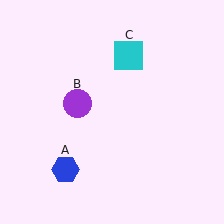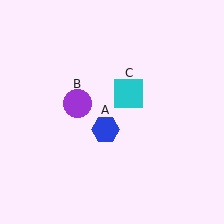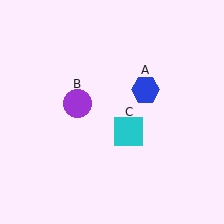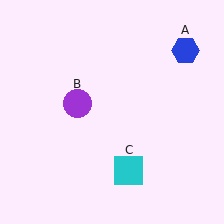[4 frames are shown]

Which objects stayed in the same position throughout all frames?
Purple circle (object B) remained stationary.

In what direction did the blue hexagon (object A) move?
The blue hexagon (object A) moved up and to the right.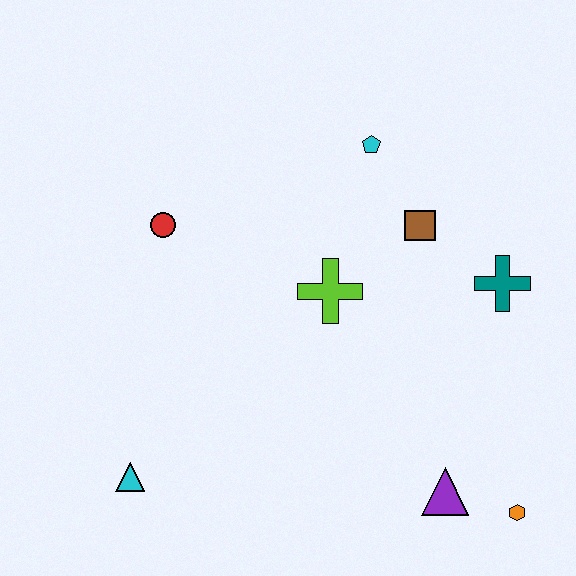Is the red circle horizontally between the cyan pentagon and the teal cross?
No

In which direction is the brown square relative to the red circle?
The brown square is to the right of the red circle.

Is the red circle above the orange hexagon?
Yes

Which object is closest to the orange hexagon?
The purple triangle is closest to the orange hexagon.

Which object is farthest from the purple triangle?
The red circle is farthest from the purple triangle.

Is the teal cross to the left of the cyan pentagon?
No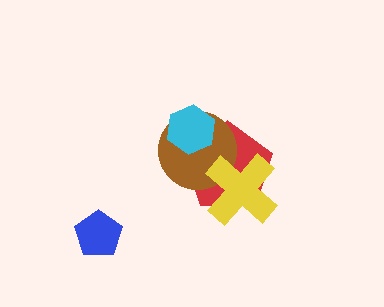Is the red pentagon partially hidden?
Yes, it is partially covered by another shape.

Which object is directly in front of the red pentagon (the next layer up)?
The brown circle is directly in front of the red pentagon.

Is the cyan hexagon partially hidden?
No, no other shape covers it.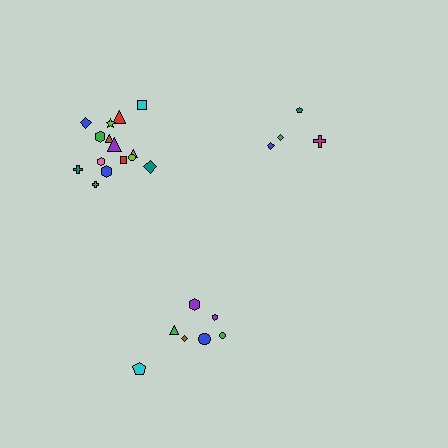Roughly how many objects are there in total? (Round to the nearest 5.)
Roughly 25 objects in total.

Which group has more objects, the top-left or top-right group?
The top-left group.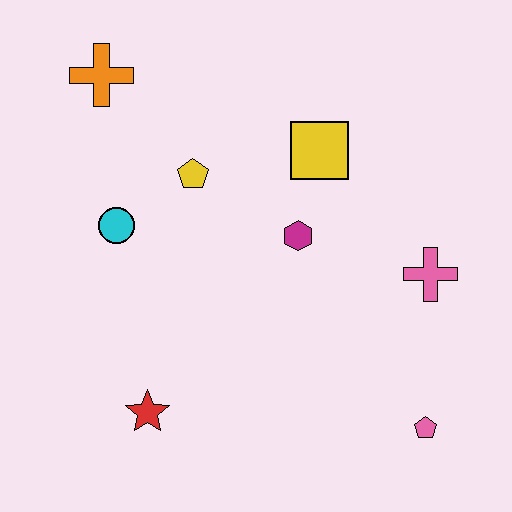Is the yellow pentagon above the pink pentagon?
Yes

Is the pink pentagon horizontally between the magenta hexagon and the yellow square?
No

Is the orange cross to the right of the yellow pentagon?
No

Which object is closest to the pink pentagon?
The pink cross is closest to the pink pentagon.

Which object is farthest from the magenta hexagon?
The orange cross is farthest from the magenta hexagon.